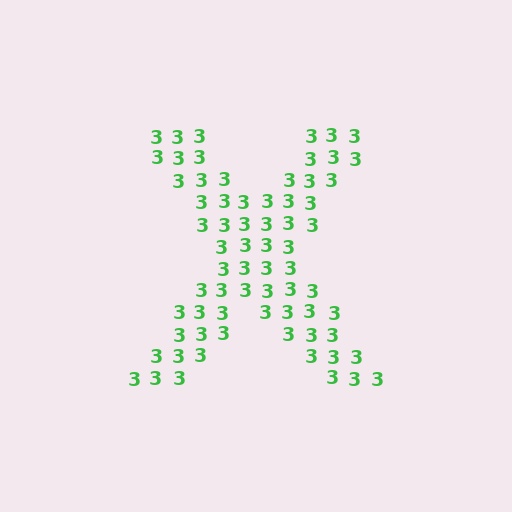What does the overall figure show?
The overall figure shows the letter X.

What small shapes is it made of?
It is made of small digit 3's.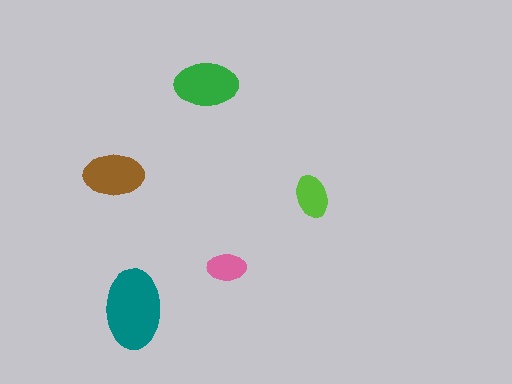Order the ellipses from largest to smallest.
the teal one, the green one, the brown one, the lime one, the pink one.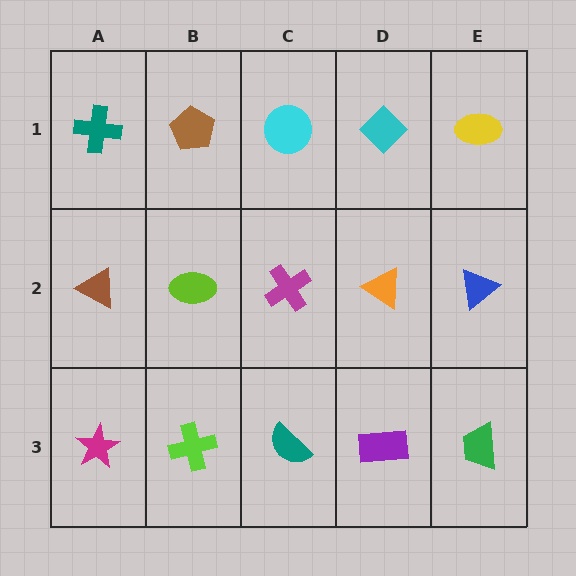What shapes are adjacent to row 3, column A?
A brown triangle (row 2, column A), a lime cross (row 3, column B).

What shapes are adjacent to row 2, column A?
A teal cross (row 1, column A), a magenta star (row 3, column A), a lime ellipse (row 2, column B).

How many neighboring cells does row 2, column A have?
3.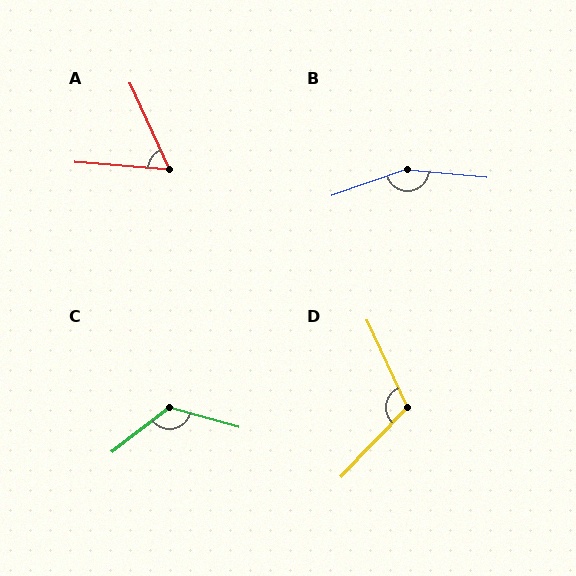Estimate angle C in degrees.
Approximately 127 degrees.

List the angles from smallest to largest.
A (61°), D (111°), C (127°), B (155°).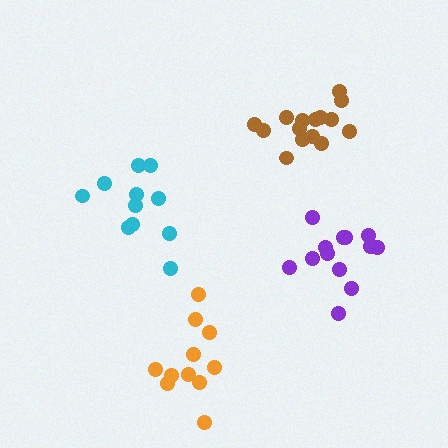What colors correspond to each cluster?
The clusters are colored: purple, cyan, brown, orange.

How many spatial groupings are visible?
There are 4 spatial groupings.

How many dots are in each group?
Group 1: 13 dots, Group 2: 11 dots, Group 3: 15 dots, Group 4: 11 dots (50 total).